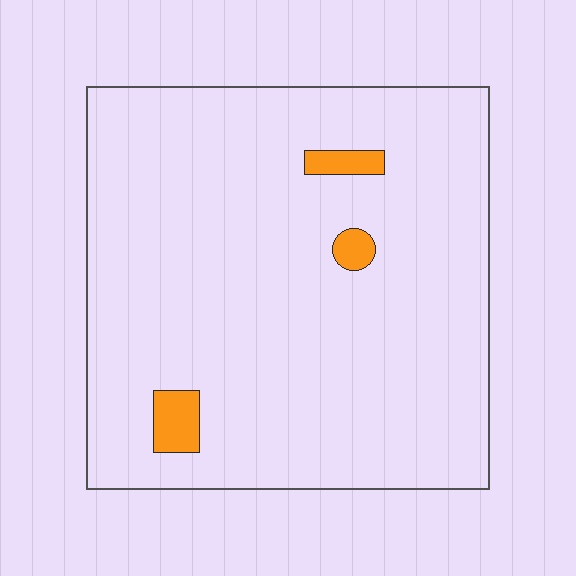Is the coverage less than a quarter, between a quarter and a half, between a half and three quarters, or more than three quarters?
Less than a quarter.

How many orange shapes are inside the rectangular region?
3.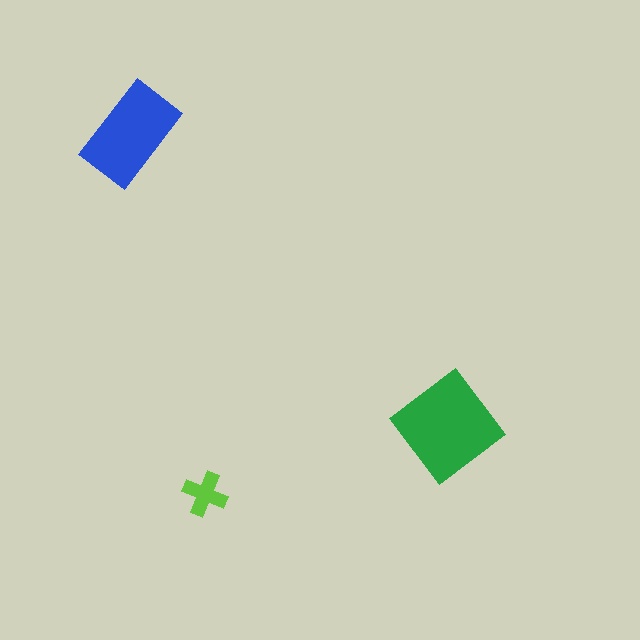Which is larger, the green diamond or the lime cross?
The green diamond.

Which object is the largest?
The green diamond.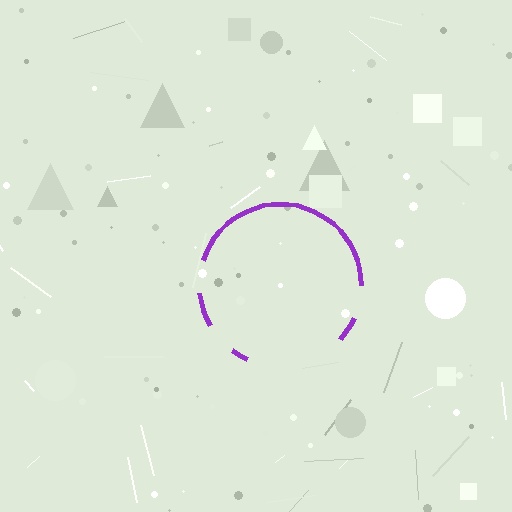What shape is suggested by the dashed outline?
The dashed outline suggests a circle.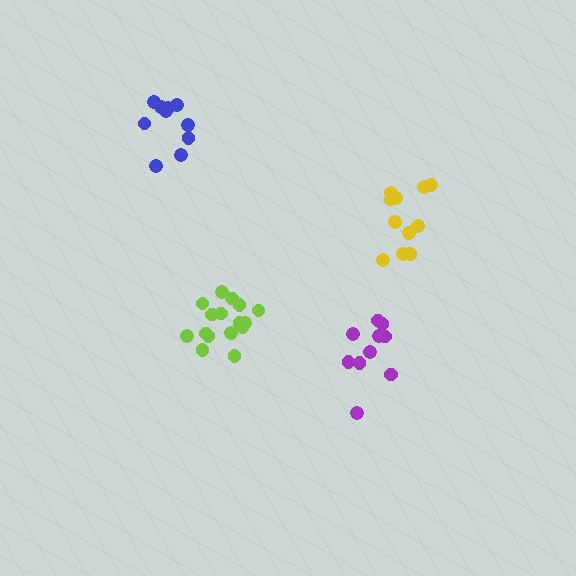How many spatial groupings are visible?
There are 4 spatial groupings.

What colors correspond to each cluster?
The clusters are colored: lime, purple, blue, yellow.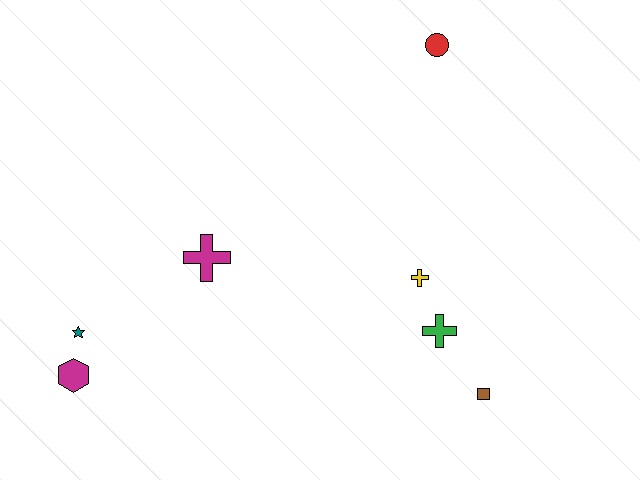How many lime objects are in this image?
There are no lime objects.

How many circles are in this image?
There is 1 circle.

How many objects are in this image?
There are 7 objects.